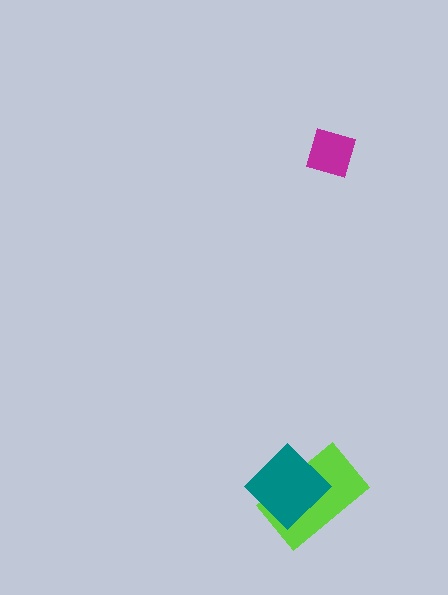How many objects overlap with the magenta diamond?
0 objects overlap with the magenta diamond.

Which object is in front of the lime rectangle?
The teal diamond is in front of the lime rectangle.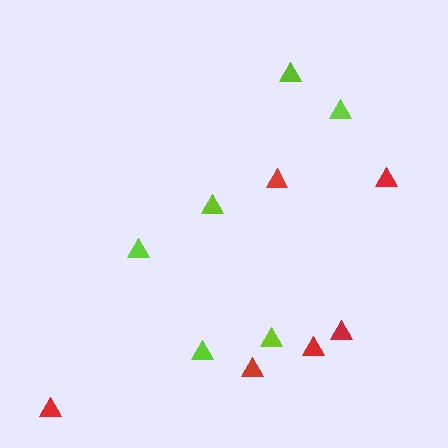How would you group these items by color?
There are 2 groups: one group of red triangles (6) and one group of lime triangles (6).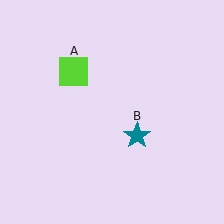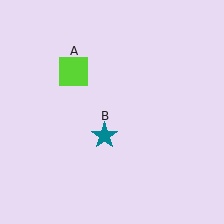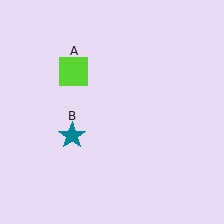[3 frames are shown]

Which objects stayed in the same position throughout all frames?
Lime square (object A) remained stationary.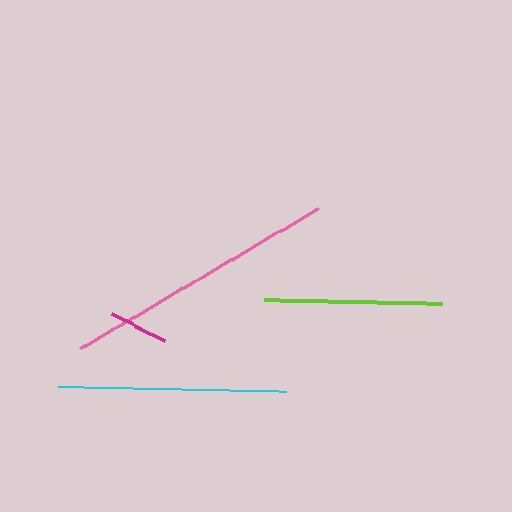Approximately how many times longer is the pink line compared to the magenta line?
The pink line is approximately 4.6 times the length of the magenta line.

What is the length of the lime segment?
The lime segment is approximately 178 pixels long.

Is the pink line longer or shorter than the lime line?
The pink line is longer than the lime line.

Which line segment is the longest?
The pink line is the longest at approximately 276 pixels.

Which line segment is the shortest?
The magenta line is the shortest at approximately 60 pixels.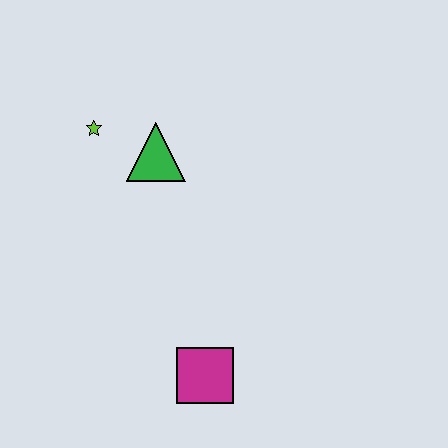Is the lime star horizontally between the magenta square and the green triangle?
No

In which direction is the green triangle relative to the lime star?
The green triangle is to the right of the lime star.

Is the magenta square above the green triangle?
No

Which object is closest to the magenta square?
The green triangle is closest to the magenta square.